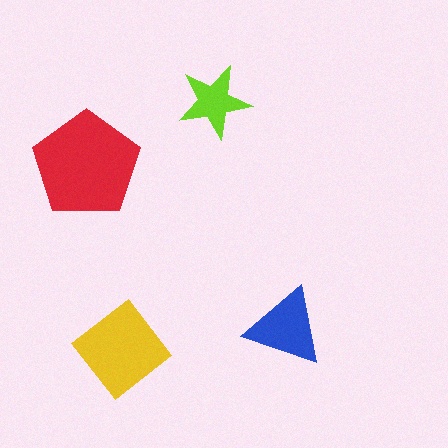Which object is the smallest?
The lime star.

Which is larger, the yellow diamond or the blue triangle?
The yellow diamond.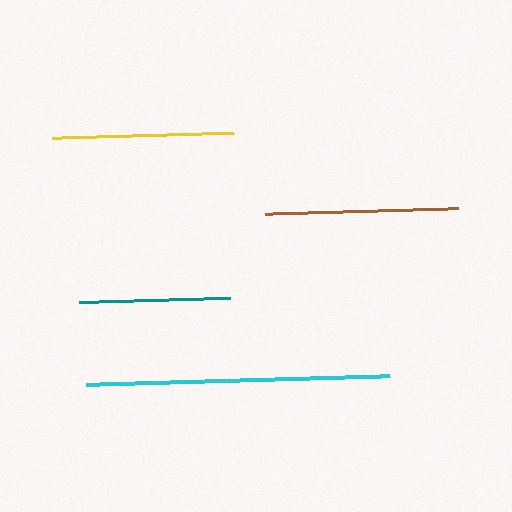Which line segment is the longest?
The cyan line is the longest at approximately 304 pixels.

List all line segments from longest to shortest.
From longest to shortest: cyan, brown, yellow, teal.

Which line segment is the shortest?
The teal line is the shortest at approximately 150 pixels.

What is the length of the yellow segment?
The yellow segment is approximately 181 pixels long.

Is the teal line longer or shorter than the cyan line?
The cyan line is longer than the teal line.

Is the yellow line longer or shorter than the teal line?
The yellow line is longer than the teal line.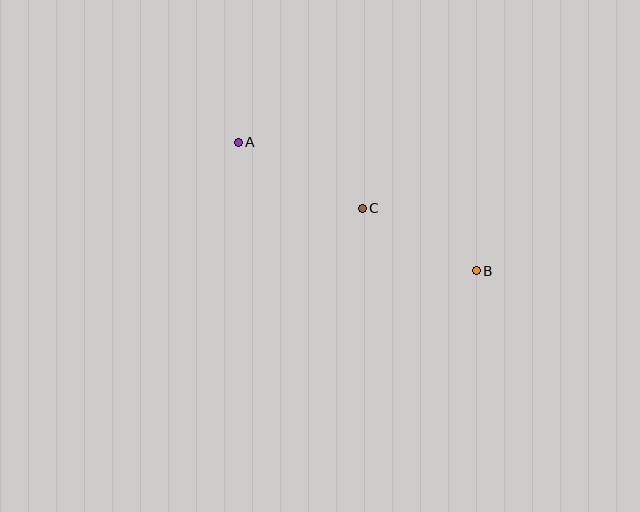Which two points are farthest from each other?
Points A and B are farthest from each other.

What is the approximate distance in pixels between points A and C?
The distance between A and C is approximately 140 pixels.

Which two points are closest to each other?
Points B and C are closest to each other.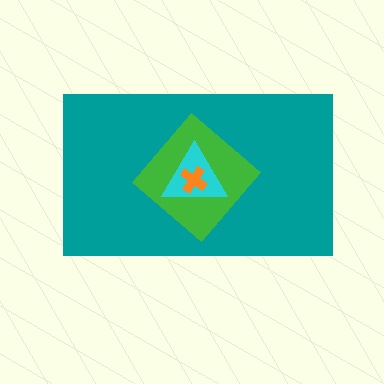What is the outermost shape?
The teal rectangle.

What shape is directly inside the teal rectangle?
The green diamond.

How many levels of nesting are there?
4.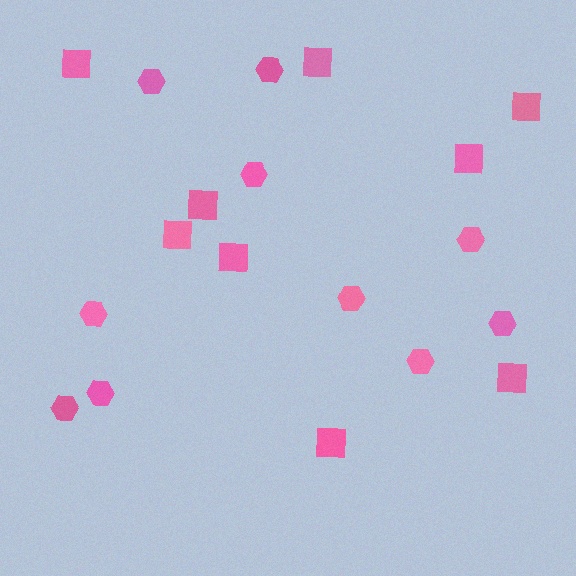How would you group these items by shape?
There are 2 groups: one group of hexagons (10) and one group of squares (9).